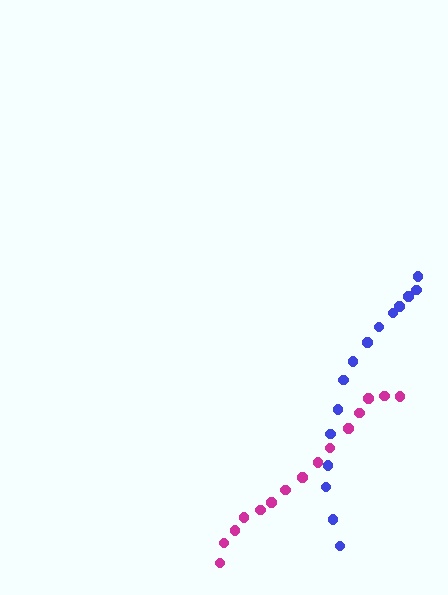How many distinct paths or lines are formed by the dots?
There are 2 distinct paths.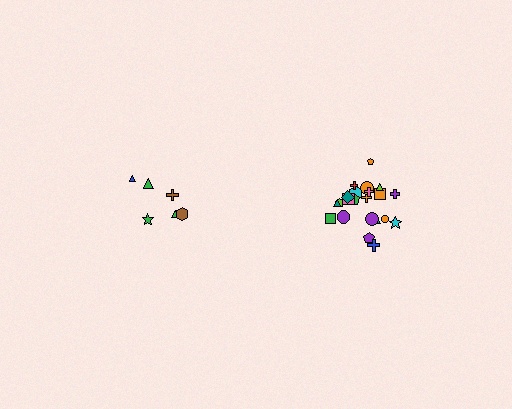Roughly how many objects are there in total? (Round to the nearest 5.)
Roughly 30 objects in total.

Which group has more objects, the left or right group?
The right group.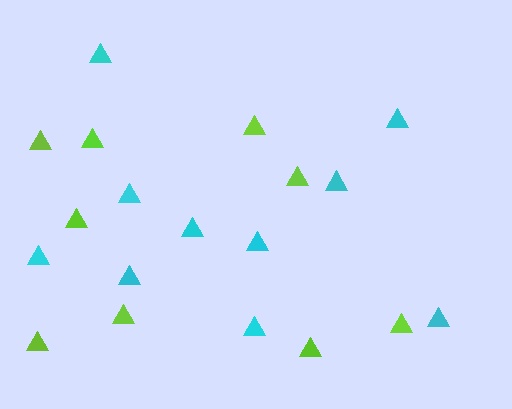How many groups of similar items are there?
There are 2 groups: one group of lime triangles (9) and one group of cyan triangles (10).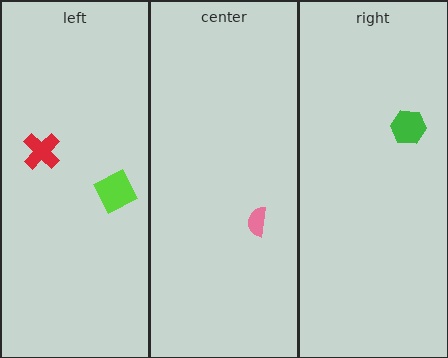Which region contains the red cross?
The left region.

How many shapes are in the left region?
2.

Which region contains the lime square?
The left region.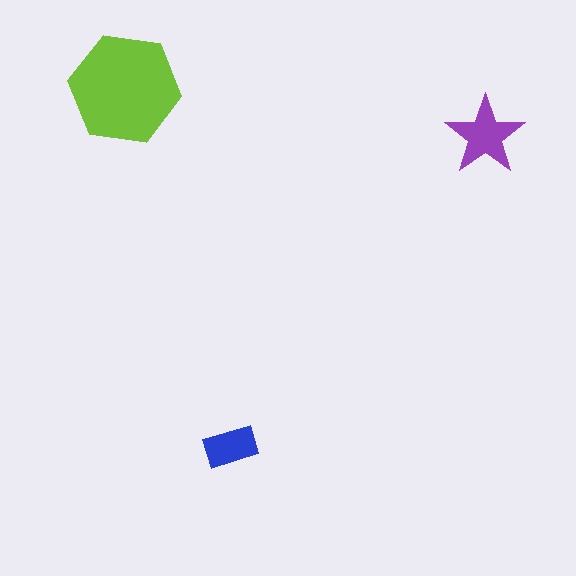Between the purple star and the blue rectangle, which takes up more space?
The purple star.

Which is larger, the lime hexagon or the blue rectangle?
The lime hexagon.